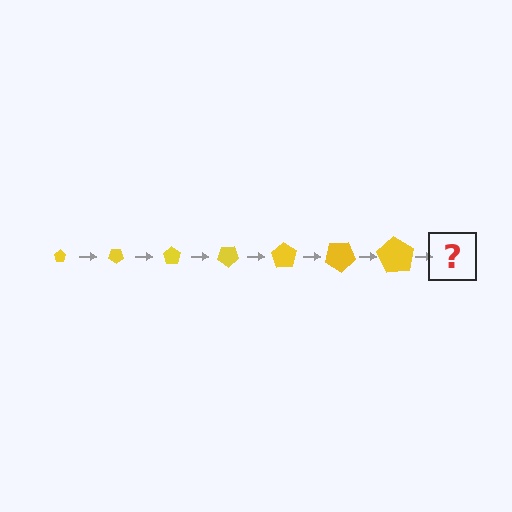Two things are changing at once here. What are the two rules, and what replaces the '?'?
The two rules are that the pentagon grows larger each step and it rotates 35 degrees each step. The '?' should be a pentagon, larger than the previous one and rotated 245 degrees from the start.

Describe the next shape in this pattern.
It should be a pentagon, larger than the previous one and rotated 245 degrees from the start.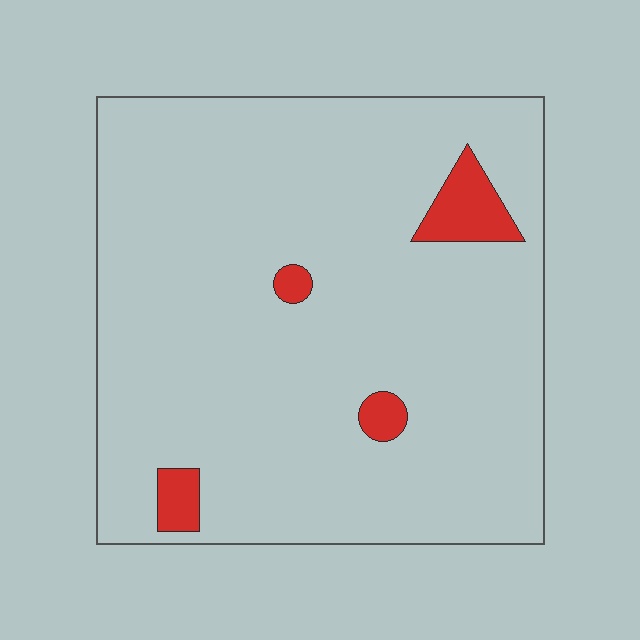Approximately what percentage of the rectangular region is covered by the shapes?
Approximately 5%.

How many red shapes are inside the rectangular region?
4.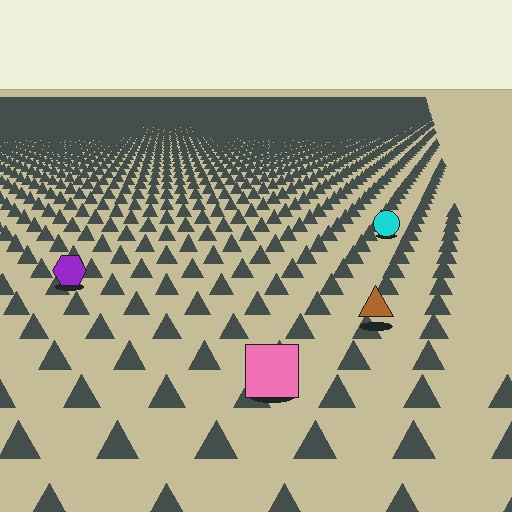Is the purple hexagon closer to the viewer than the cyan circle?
Yes. The purple hexagon is closer — you can tell from the texture gradient: the ground texture is coarser near it.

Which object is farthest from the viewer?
The cyan circle is farthest from the viewer. It appears smaller and the ground texture around it is denser.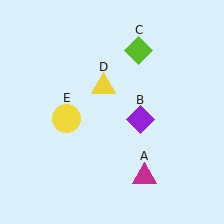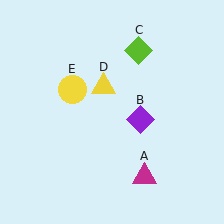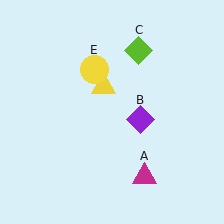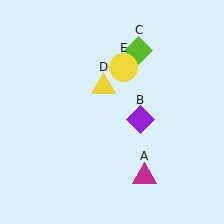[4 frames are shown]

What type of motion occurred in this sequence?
The yellow circle (object E) rotated clockwise around the center of the scene.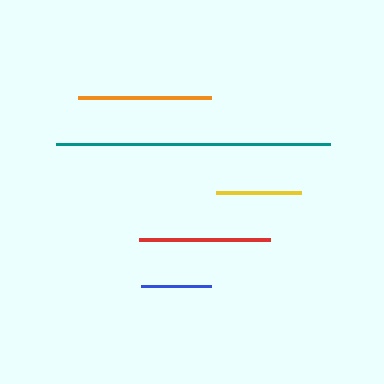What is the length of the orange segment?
The orange segment is approximately 134 pixels long.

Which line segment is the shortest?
The blue line is the shortest at approximately 70 pixels.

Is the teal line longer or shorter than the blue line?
The teal line is longer than the blue line.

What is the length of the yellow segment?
The yellow segment is approximately 85 pixels long.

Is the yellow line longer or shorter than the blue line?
The yellow line is longer than the blue line.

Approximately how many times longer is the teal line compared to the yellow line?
The teal line is approximately 3.2 times the length of the yellow line.